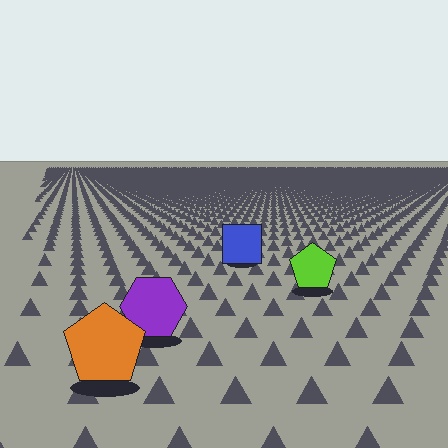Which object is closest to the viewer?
The orange pentagon is closest. The texture marks near it are larger and more spread out.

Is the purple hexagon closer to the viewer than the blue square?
Yes. The purple hexagon is closer — you can tell from the texture gradient: the ground texture is coarser near it.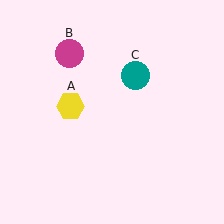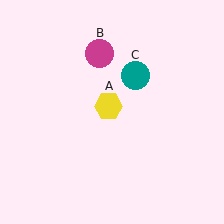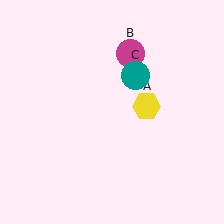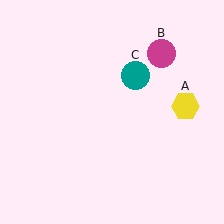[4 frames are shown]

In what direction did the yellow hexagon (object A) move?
The yellow hexagon (object A) moved right.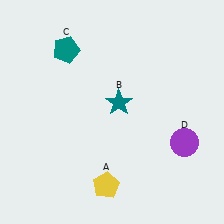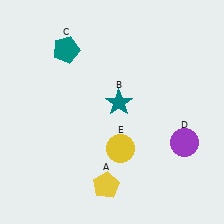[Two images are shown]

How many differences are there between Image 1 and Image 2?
There is 1 difference between the two images.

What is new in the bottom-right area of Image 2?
A yellow circle (E) was added in the bottom-right area of Image 2.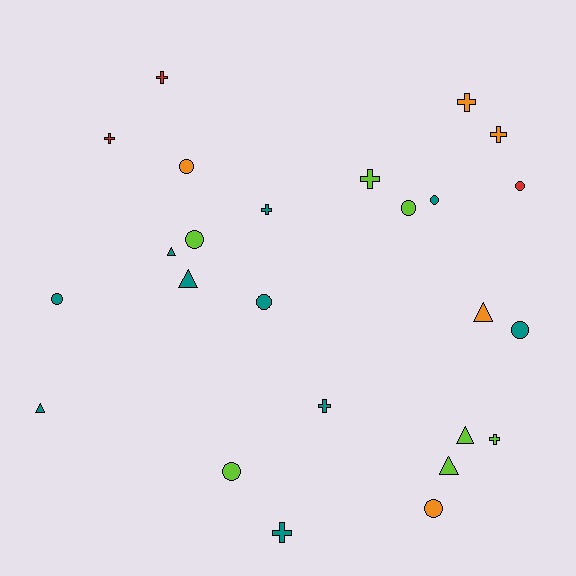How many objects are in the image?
There are 25 objects.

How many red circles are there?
There is 1 red circle.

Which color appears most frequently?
Teal, with 10 objects.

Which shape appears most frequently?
Circle, with 10 objects.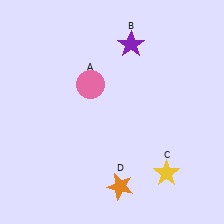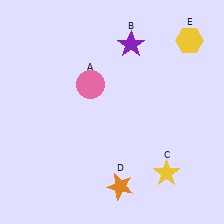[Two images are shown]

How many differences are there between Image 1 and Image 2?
There is 1 difference between the two images.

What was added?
A yellow hexagon (E) was added in Image 2.